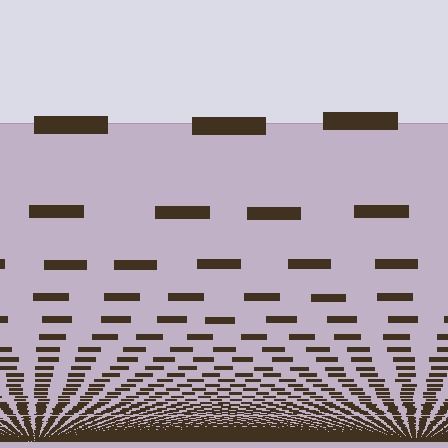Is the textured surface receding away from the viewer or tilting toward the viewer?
The surface appears to tilt toward the viewer. Texture elements get larger and sparser toward the top.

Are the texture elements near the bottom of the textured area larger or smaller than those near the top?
Smaller. The gradient is inverted — elements near the bottom are smaller and denser.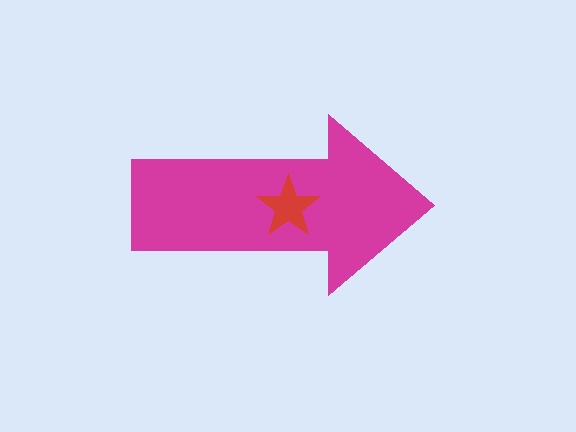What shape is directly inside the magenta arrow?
The red star.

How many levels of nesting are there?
2.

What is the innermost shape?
The red star.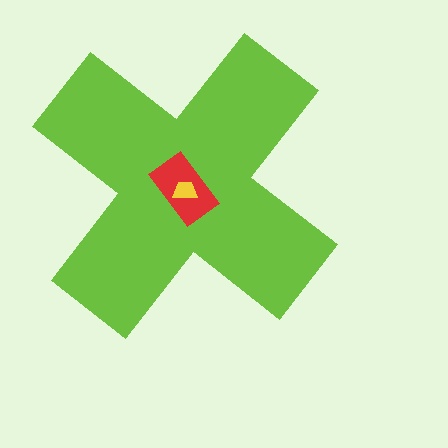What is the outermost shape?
The lime cross.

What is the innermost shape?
The yellow trapezoid.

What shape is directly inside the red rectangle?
The yellow trapezoid.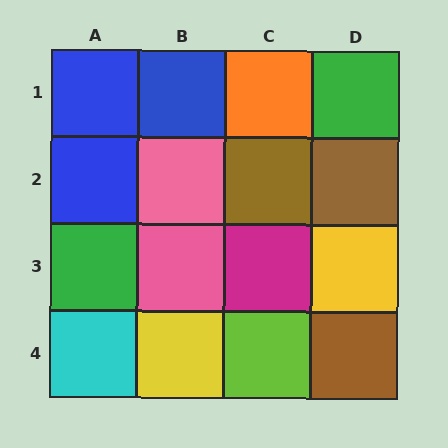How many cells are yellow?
2 cells are yellow.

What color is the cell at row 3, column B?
Pink.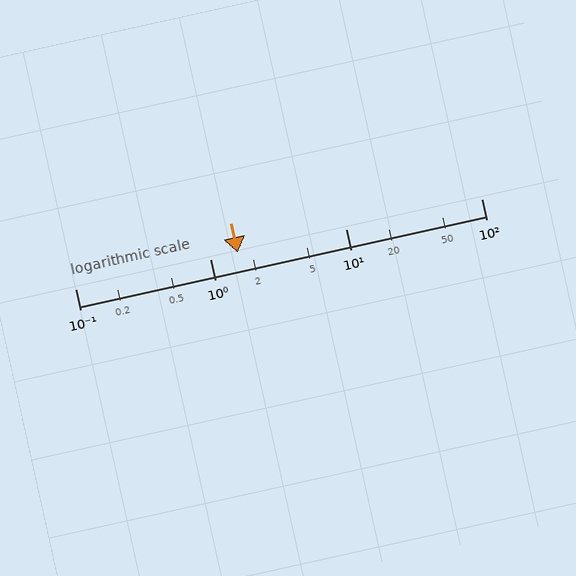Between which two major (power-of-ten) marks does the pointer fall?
The pointer is between 1 and 10.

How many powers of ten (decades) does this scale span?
The scale spans 3 decades, from 0.1 to 100.